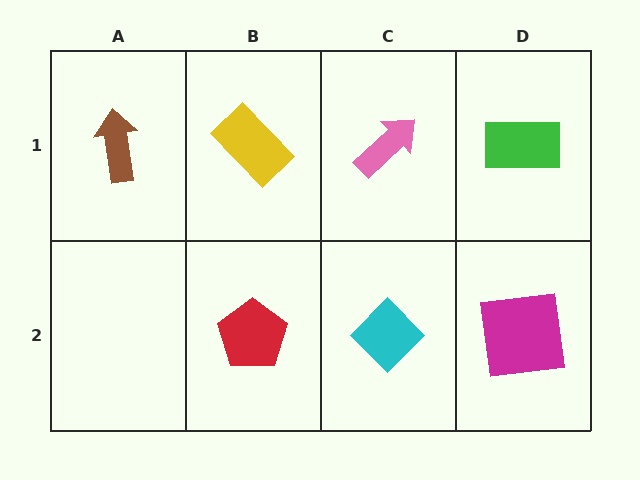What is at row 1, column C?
A pink arrow.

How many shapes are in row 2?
3 shapes.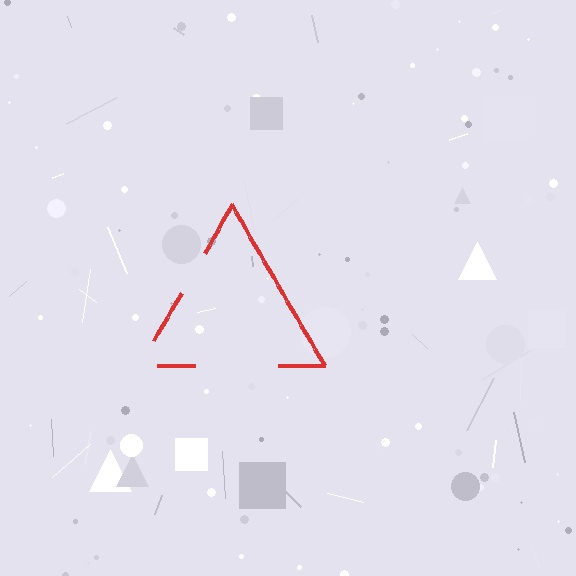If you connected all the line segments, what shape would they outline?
They would outline a triangle.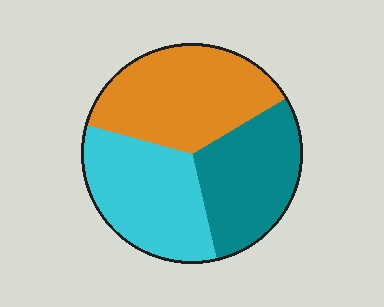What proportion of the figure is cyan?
Cyan covers 33% of the figure.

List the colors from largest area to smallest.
From largest to smallest: orange, cyan, teal.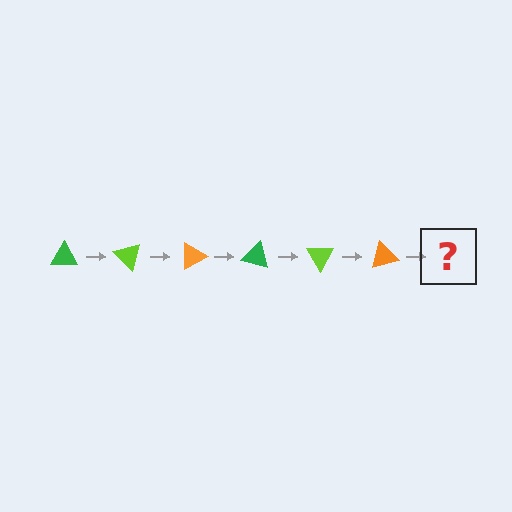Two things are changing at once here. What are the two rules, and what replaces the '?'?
The two rules are that it rotates 45 degrees each step and the color cycles through green, lime, and orange. The '?' should be a green triangle, rotated 270 degrees from the start.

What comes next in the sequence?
The next element should be a green triangle, rotated 270 degrees from the start.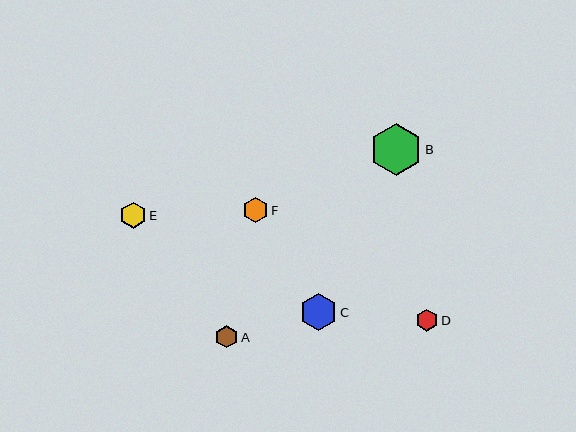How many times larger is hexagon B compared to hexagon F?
Hexagon B is approximately 2.1 times the size of hexagon F.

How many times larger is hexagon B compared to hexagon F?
Hexagon B is approximately 2.1 times the size of hexagon F.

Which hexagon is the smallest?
Hexagon D is the smallest with a size of approximately 22 pixels.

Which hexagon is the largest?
Hexagon B is the largest with a size of approximately 52 pixels.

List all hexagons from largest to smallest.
From largest to smallest: B, C, E, F, A, D.